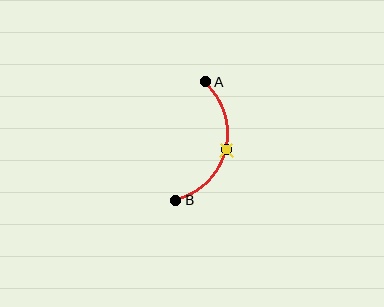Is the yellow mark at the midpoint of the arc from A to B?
Yes. The yellow mark lies on the arc at equal arc-length from both A and B — it is the arc midpoint.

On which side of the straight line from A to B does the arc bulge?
The arc bulges to the right of the straight line connecting A and B.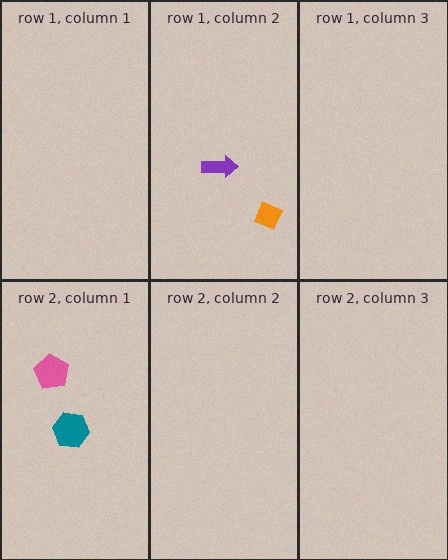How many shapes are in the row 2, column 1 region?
2.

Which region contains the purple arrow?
The row 1, column 2 region.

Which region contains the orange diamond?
The row 1, column 2 region.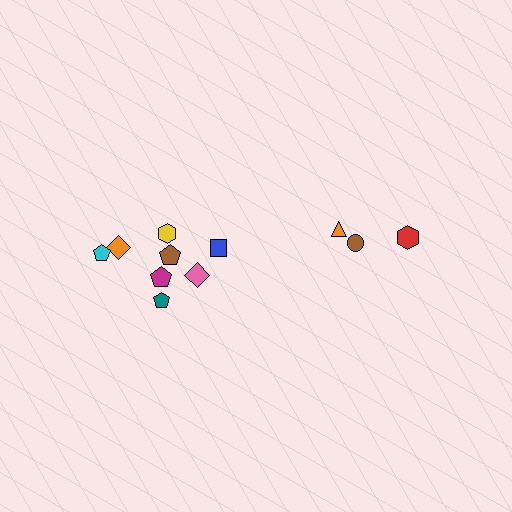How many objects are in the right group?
There are 3 objects.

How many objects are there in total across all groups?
There are 11 objects.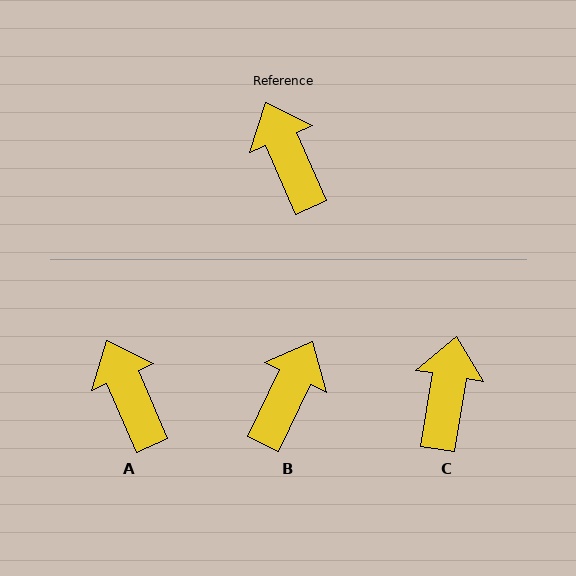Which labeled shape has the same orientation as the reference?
A.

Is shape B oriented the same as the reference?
No, it is off by about 49 degrees.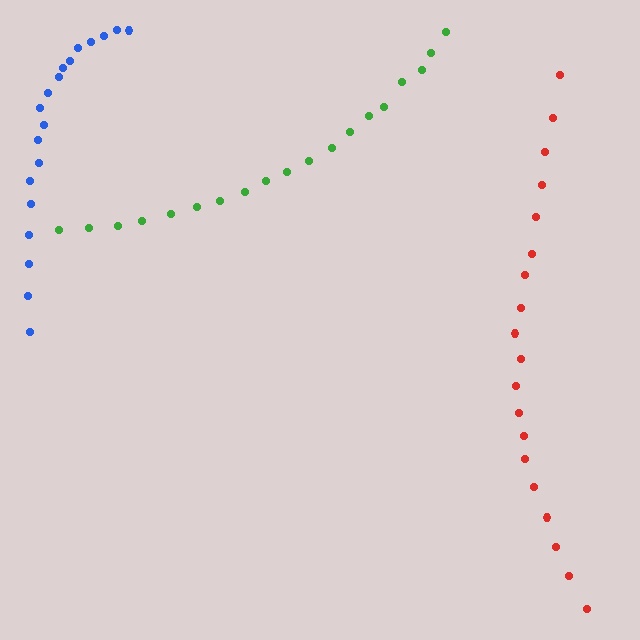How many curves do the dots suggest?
There are 3 distinct paths.